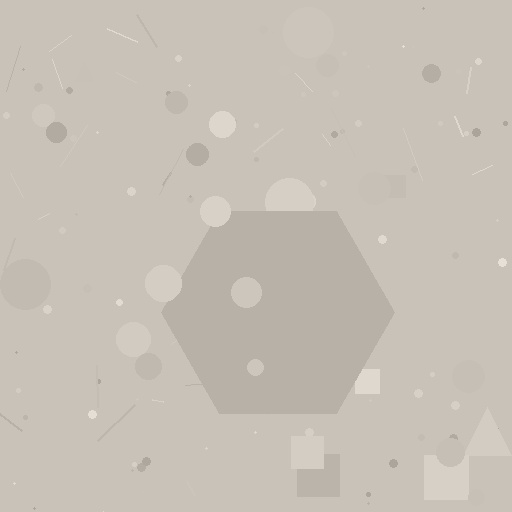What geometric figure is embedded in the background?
A hexagon is embedded in the background.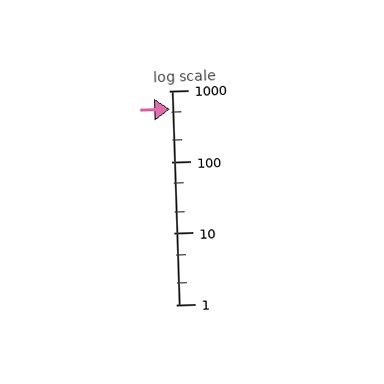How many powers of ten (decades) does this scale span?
The scale spans 3 decades, from 1 to 1000.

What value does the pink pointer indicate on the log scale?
The pointer indicates approximately 550.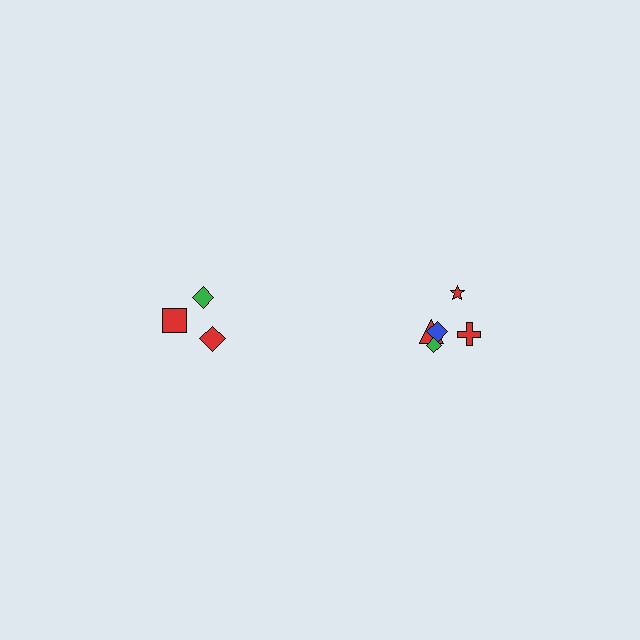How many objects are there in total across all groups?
There are 8 objects.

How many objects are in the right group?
There are 5 objects.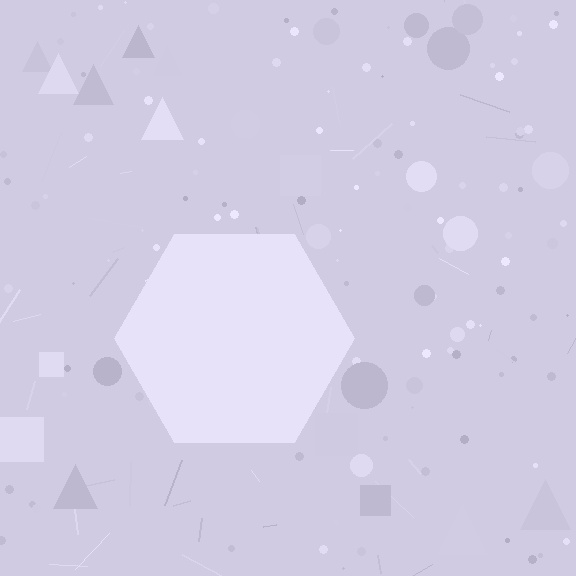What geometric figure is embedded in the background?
A hexagon is embedded in the background.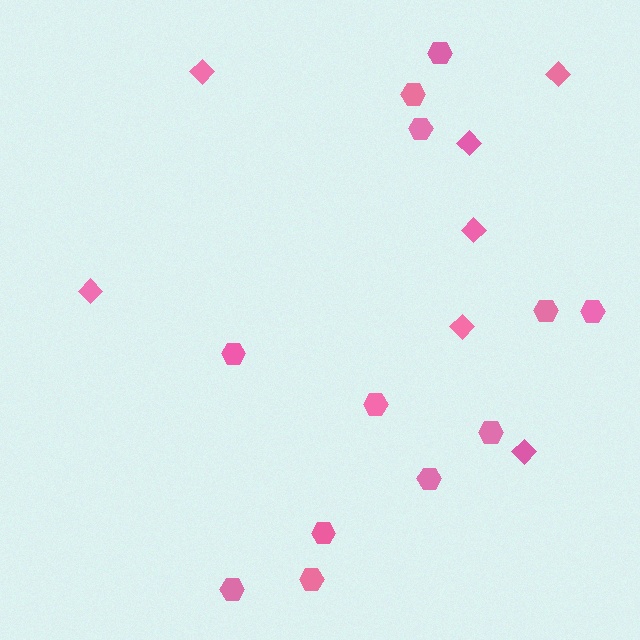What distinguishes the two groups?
There are 2 groups: one group of hexagons (12) and one group of diamonds (7).